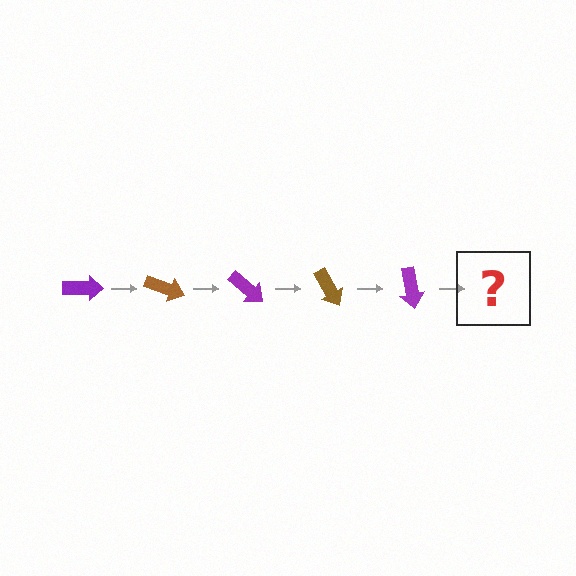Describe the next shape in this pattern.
It should be a brown arrow, rotated 100 degrees from the start.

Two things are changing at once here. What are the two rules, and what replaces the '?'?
The two rules are that it rotates 20 degrees each step and the color cycles through purple and brown. The '?' should be a brown arrow, rotated 100 degrees from the start.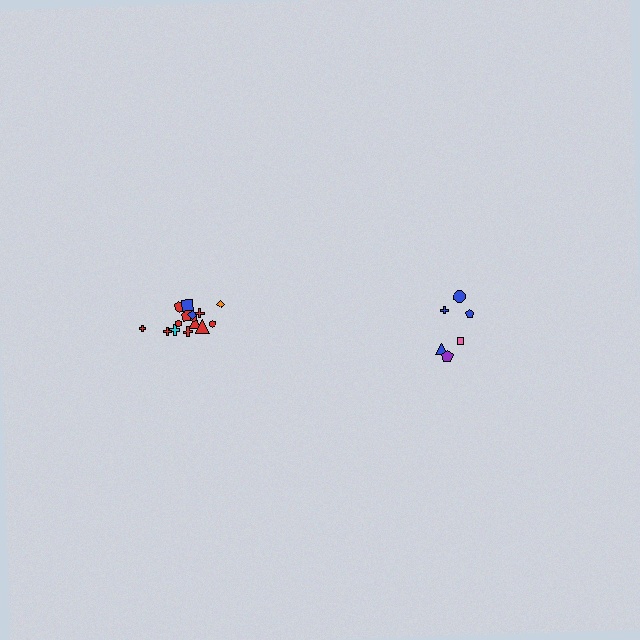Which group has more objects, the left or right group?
The left group.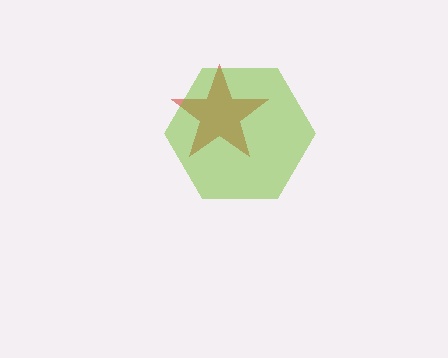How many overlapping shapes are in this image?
There are 2 overlapping shapes in the image.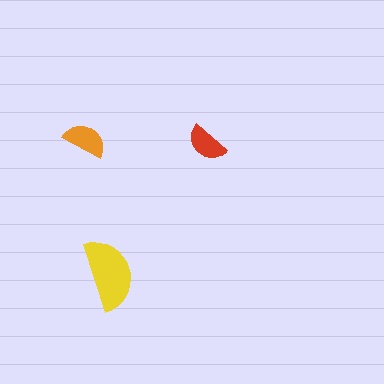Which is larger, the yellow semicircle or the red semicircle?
The yellow one.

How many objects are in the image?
There are 3 objects in the image.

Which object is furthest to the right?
The red semicircle is rightmost.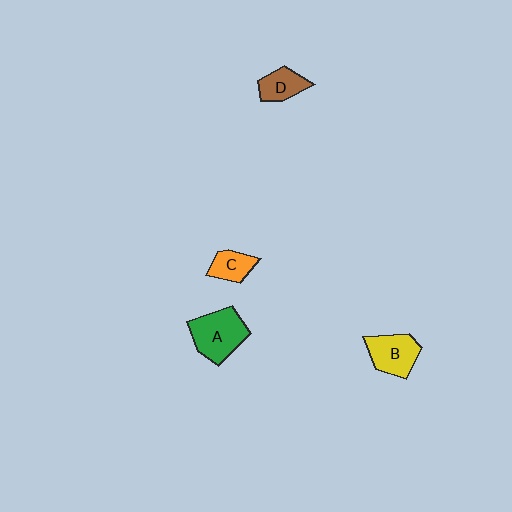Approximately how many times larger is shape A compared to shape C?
Approximately 1.9 times.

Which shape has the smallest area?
Shape C (orange).